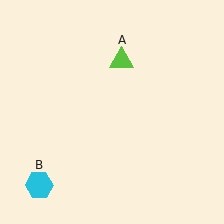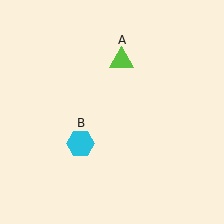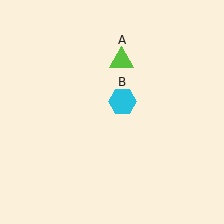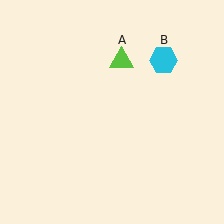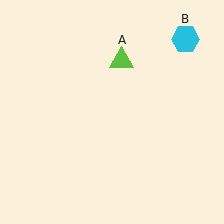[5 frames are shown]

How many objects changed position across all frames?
1 object changed position: cyan hexagon (object B).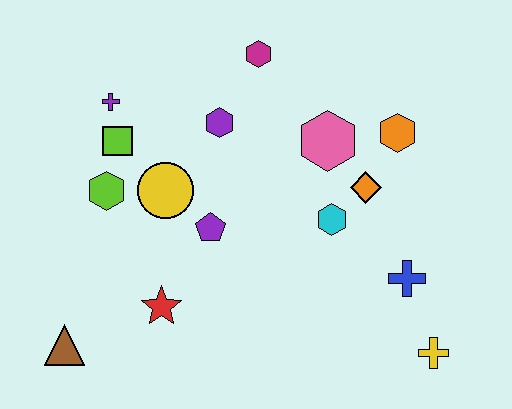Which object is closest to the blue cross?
The yellow cross is closest to the blue cross.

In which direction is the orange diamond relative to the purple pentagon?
The orange diamond is to the right of the purple pentagon.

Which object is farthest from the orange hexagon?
The brown triangle is farthest from the orange hexagon.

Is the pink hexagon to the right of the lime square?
Yes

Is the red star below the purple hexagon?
Yes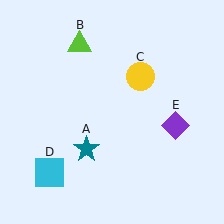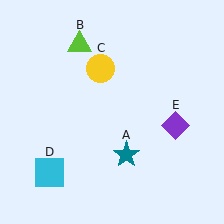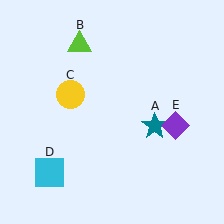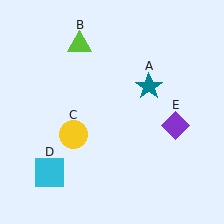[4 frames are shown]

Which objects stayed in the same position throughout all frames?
Lime triangle (object B) and cyan square (object D) and purple diamond (object E) remained stationary.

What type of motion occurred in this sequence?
The teal star (object A), yellow circle (object C) rotated counterclockwise around the center of the scene.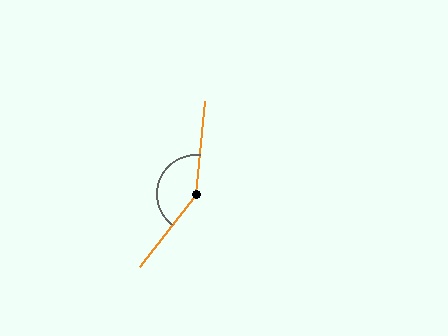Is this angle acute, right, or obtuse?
It is obtuse.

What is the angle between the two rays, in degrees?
Approximately 147 degrees.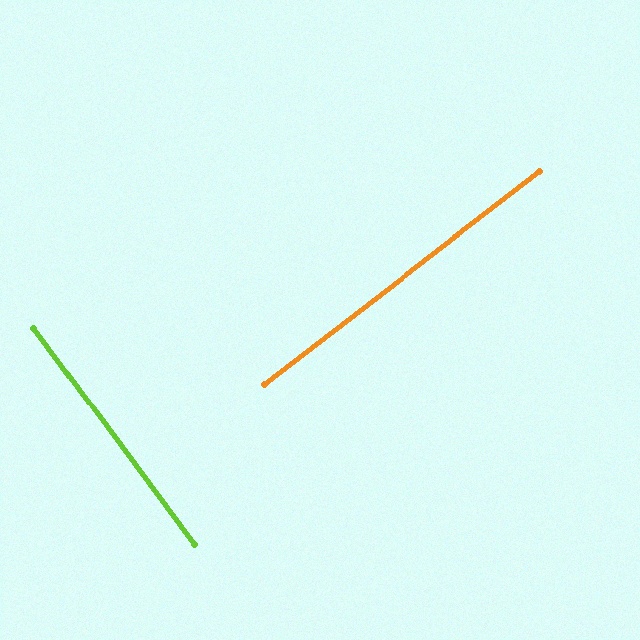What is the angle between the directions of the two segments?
Approximately 89 degrees.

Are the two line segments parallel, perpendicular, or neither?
Perpendicular — they meet at approximately 89°.